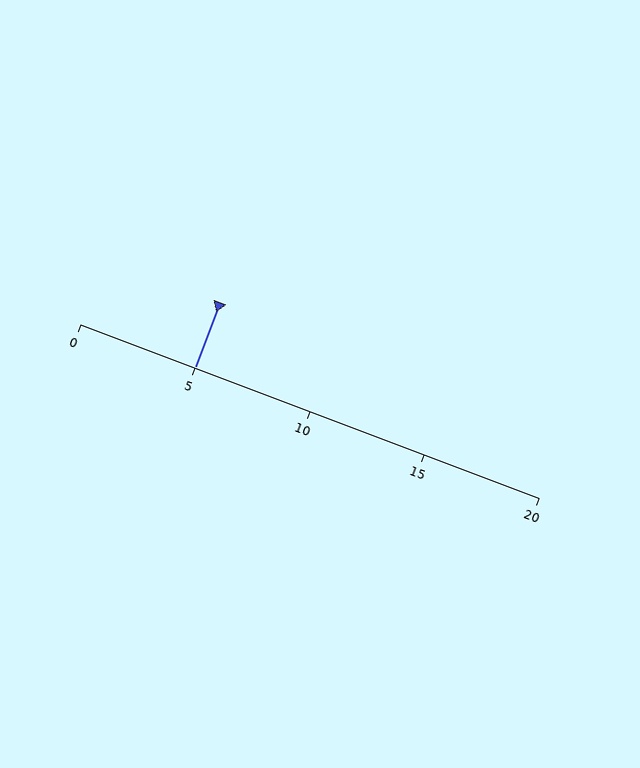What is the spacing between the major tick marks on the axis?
The major ticks are spaced 5 apart.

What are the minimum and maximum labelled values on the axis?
The axis runs from 0 to 20.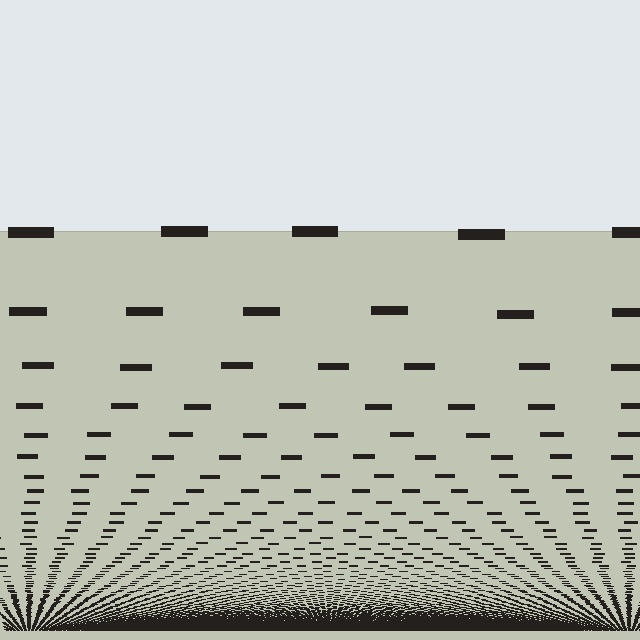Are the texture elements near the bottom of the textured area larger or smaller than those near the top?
Smaller. The gradient is inverted — elements near the bottom are smaller and denser.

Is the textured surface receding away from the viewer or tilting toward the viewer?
The surface appears to tilt toward the viewer. Texture elements get larger and sparser toward the top.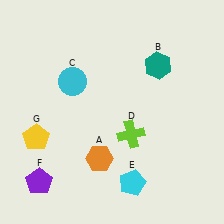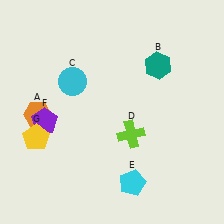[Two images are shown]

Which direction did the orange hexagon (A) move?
The orange hexagon (A) moved left.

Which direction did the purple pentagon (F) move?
The purple pentagon (F) moved up.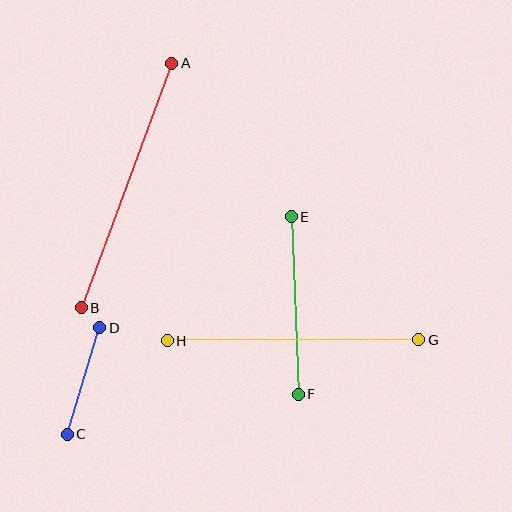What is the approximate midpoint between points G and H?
The midpoint is at approximately (293, 340) pixels.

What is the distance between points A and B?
The distance is approximately 261 pixels.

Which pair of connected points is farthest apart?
Points A and B are farthest apart.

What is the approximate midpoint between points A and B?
The midpoint is at approximately (127, 185) pixels.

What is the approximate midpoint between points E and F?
The midpoint is at approximately (295, 305) pixels.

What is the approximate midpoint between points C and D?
The midpoint is at approximately (84, 381) pixels.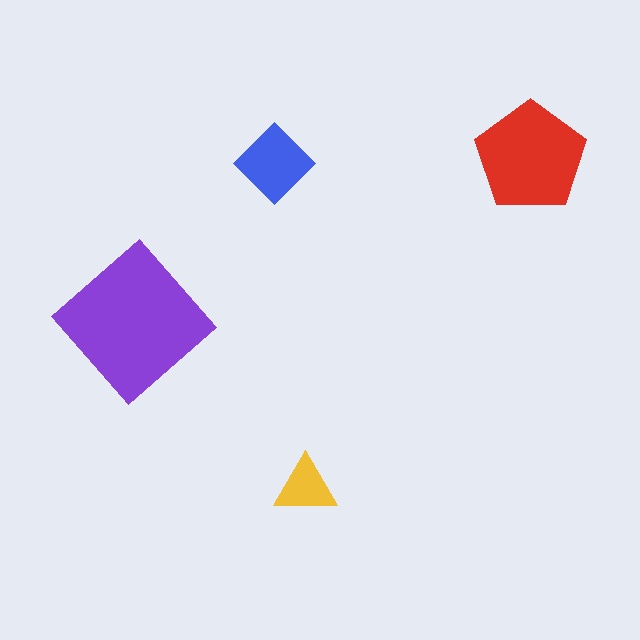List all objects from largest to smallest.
The purple diamond, the red pentagon, the blue diamond, the yellow triangle.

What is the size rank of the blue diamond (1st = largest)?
3rd.